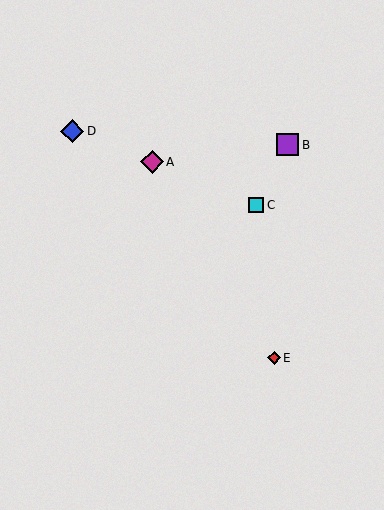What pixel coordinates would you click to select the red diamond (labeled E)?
Click at (274, 358) to select the red diamond E.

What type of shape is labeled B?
Shape B is a purple square.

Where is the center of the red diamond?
The center of the red diamond is at (274, 358).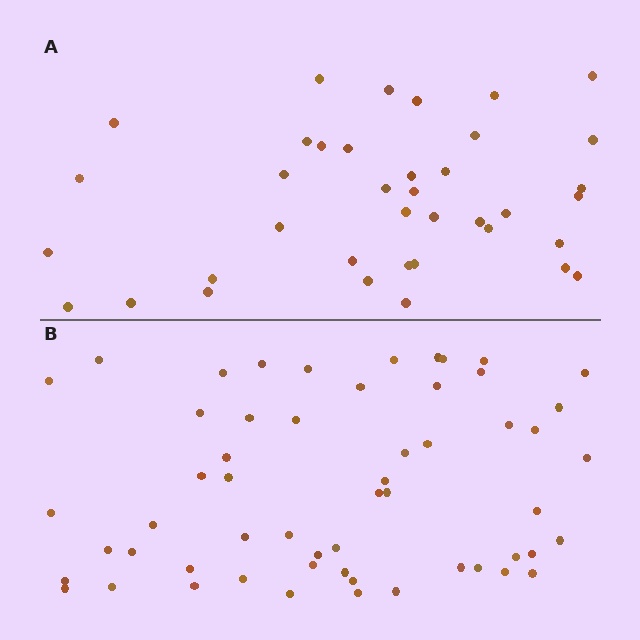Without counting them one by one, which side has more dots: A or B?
Region B (the bottom region) has more dots.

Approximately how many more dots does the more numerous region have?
Region B has approximately 20 more dots than region A.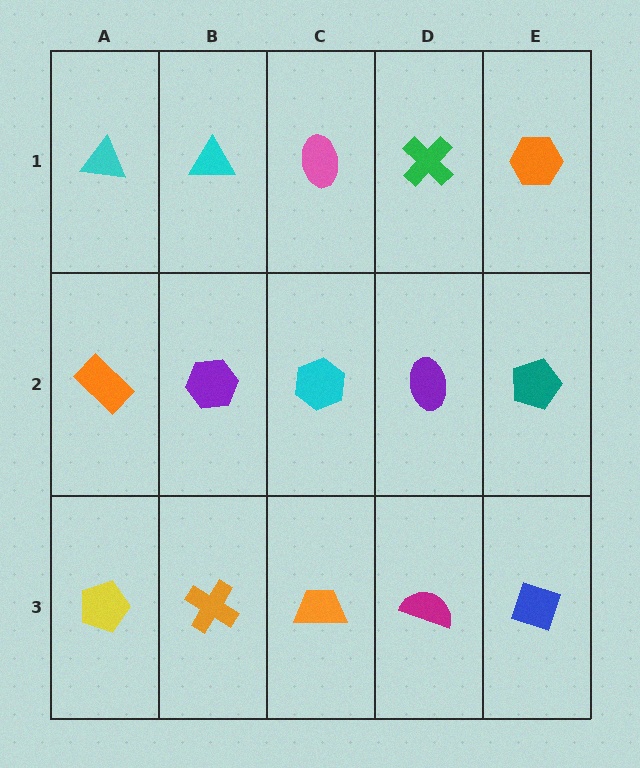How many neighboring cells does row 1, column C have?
3.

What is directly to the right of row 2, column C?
A purple ellipse.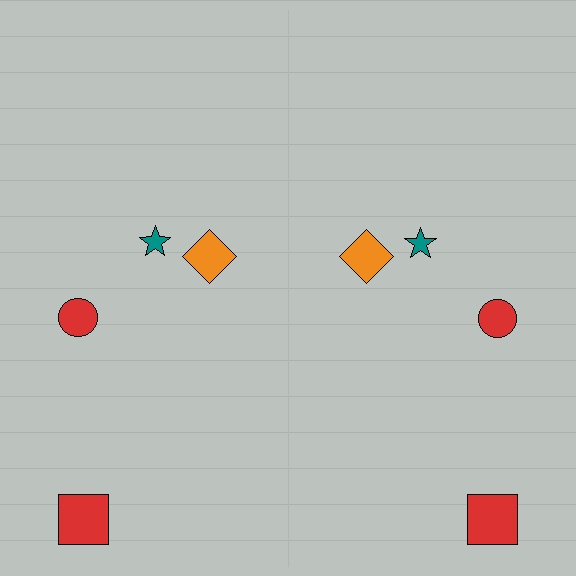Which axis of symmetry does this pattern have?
The pattern has a vertical axis of symmetry running through the center of the image.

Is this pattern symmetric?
Yes, this pattern has bilateral (reflection) symmetry.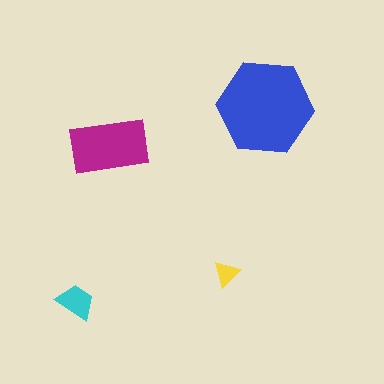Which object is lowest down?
The cyan trapezoid is bottommost.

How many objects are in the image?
There are 4 objects in the image.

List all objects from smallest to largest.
The yellow triangle, the cyan trapezoid, the magenta rectangle, the blue hexagon.